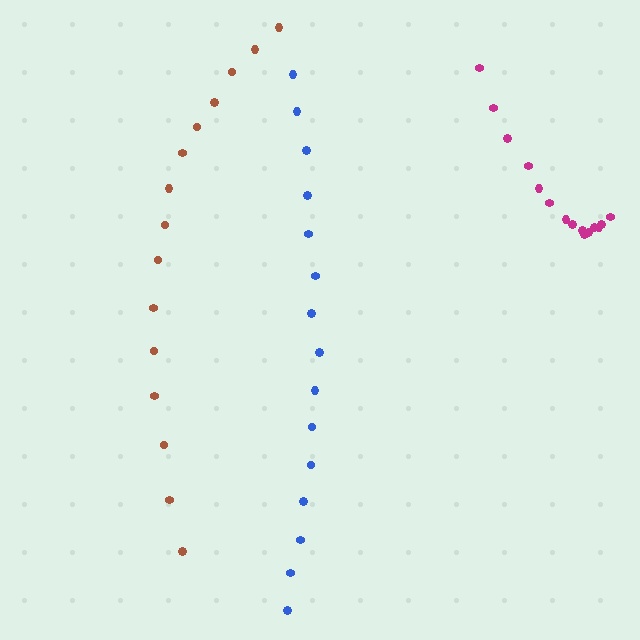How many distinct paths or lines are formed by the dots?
There are 3 distinct paths.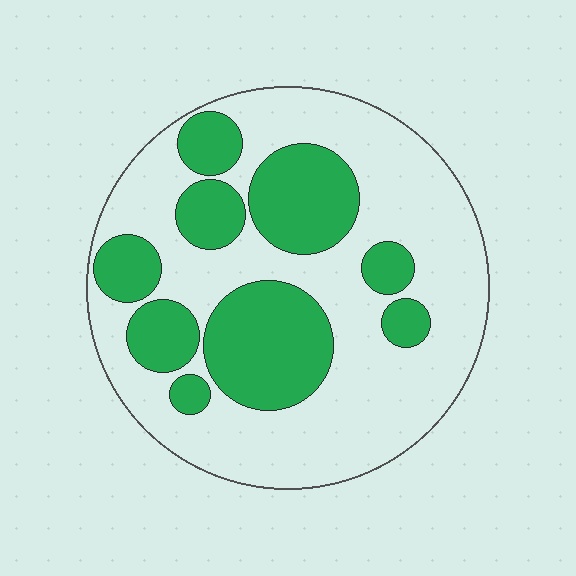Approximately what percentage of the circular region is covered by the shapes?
Approximately 35%.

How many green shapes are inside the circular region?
9.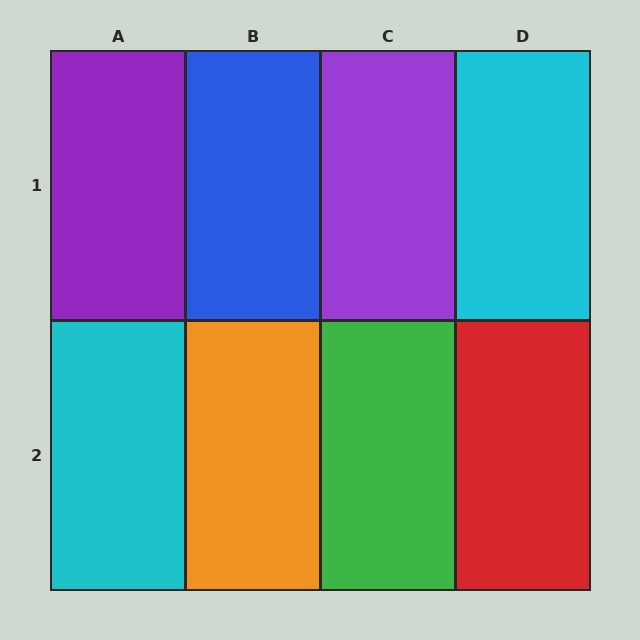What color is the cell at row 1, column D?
Cyan.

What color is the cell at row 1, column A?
Purple.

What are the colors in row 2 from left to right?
Cyan, orange, green, red.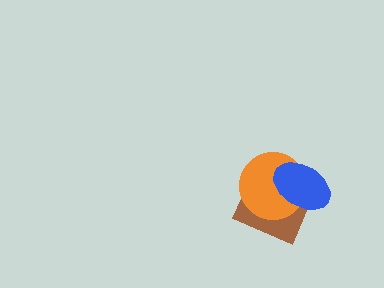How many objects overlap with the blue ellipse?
2 objects overlap with the blue ellipse.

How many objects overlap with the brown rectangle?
2 objects overlap with the brown rectangle.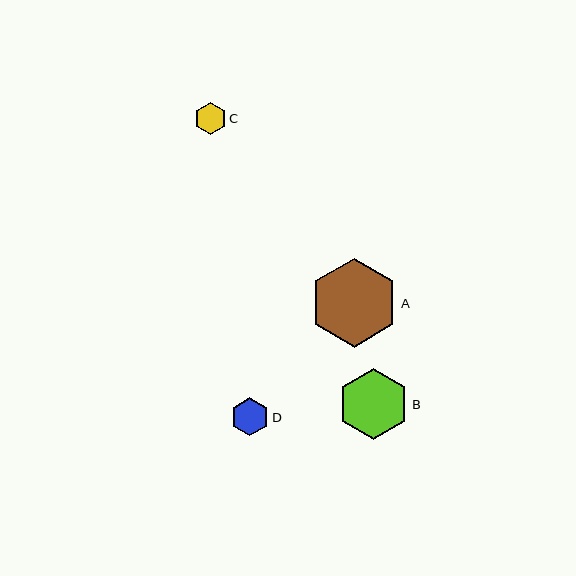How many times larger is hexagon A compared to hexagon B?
Hexagon A is approximately 1.3 times the size of hexagon B.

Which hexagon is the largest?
Hexagon A is the largest with a size of approximately 89 pixels.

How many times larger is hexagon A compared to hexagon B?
Hexagon A is approximately 1.3 times the size of hexagon B.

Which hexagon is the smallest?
Hexagon C is the smallest with a size of approximately 32 pixels.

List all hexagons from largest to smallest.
From largest to smallest: A, B, D, C.